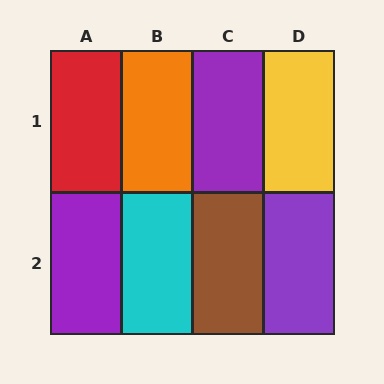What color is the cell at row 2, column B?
Cyan.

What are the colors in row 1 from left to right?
Red, orange, purple, yellow.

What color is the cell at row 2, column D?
Purple.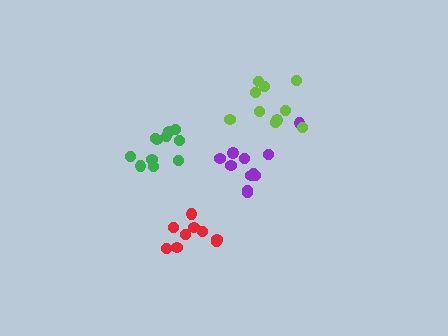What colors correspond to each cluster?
The clusters are colored: purple, green, red, lime.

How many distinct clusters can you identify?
There are 4 distinct clusters.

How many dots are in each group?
Group 1: 11 dots, Group 2: 11 dots, Group 3: 9 dots, Group 4: 10 dots (41 total).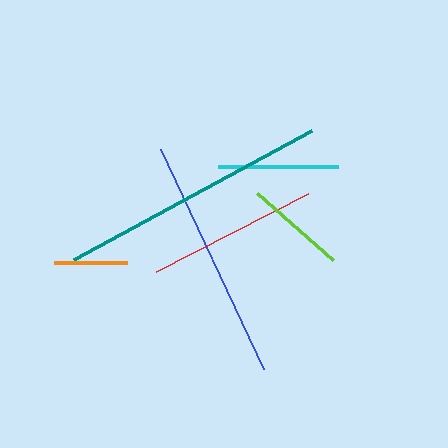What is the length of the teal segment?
The teal segment is approximately 271 pixels long.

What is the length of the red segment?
The red segment is approximately 171 pixels long.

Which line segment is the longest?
The teal line is the longest at approximately 271 pixels.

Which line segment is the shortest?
The orange line is the shortest at approximately 74 pixels.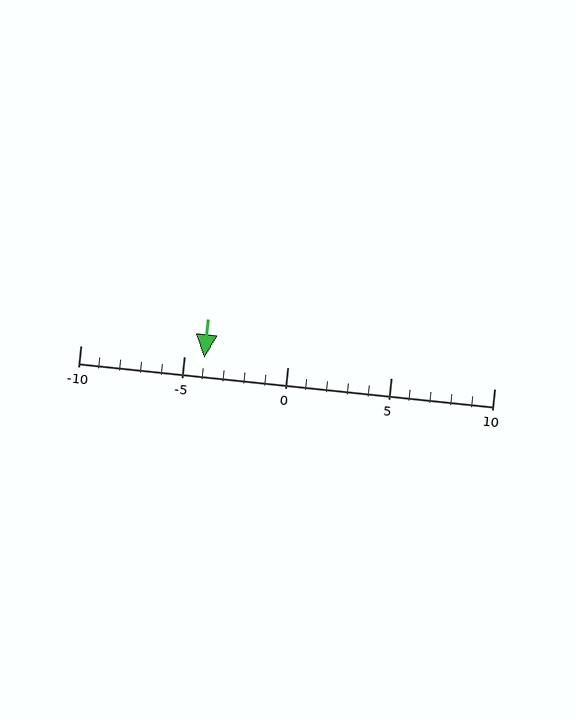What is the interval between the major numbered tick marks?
The major tick marks are spaced 5 units apart.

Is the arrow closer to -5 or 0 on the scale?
The arrow is closer to -5.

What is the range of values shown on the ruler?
The ruler shows values from -10 to 10.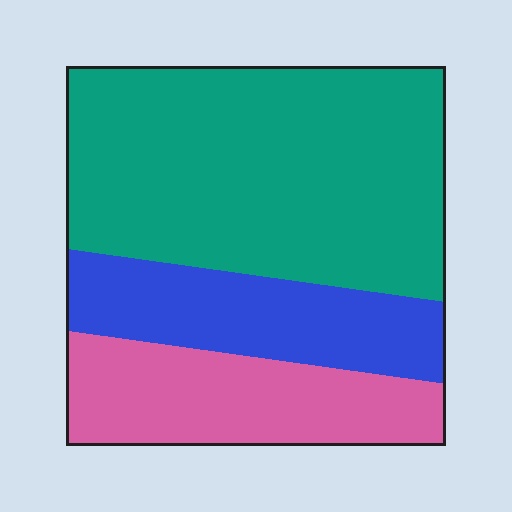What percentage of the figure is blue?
Blue covers 22% of the figure.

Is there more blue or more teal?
Teal.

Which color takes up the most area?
Teal, at roughly 55%.